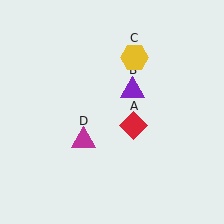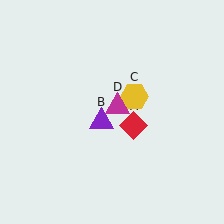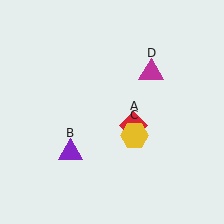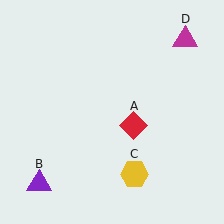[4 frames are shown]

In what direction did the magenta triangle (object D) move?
The magenta triangle (object D) moved up and to the right.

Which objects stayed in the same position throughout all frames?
Red diamond (object A) remained stationary.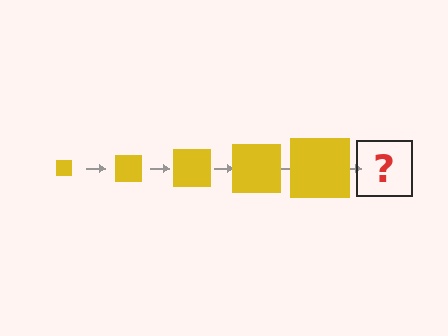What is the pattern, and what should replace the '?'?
The pattern is that the square gets progressively larger each step. The '?' should be a yellow square, larger than the previous one.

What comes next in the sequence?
The next element should be a yellow square, larger than the previous one.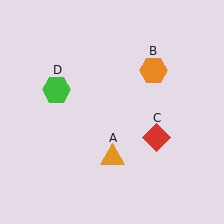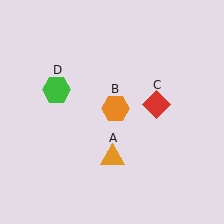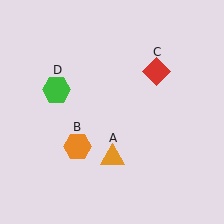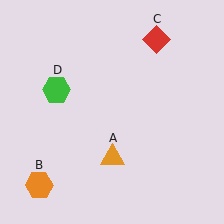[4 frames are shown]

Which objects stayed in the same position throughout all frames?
Orange triangle (object A) and green hexagon (object D) remained stationary.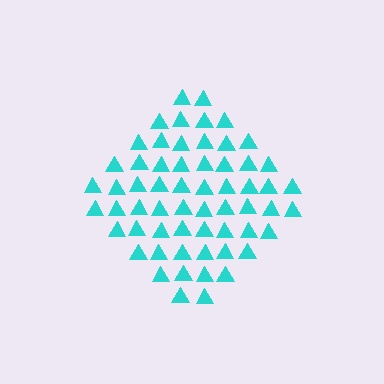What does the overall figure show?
The overall figure shows a diamond.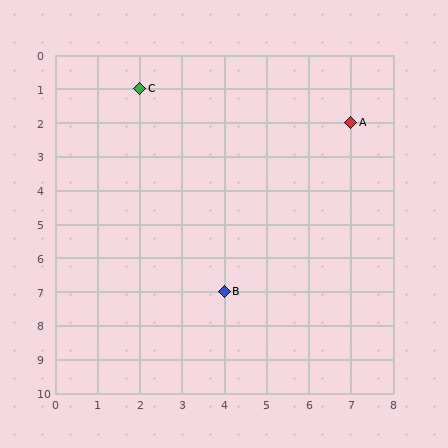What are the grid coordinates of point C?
Point C is at grid coordinates (2, 1).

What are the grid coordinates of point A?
Point A is at grid coordinates (7, 2).